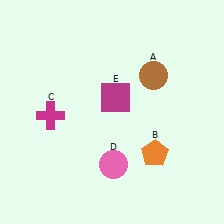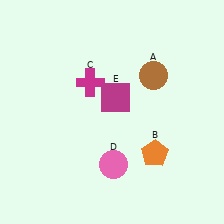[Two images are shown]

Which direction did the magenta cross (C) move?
The magenta cross (C) moved right.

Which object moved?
The magenta cross (C) moved right.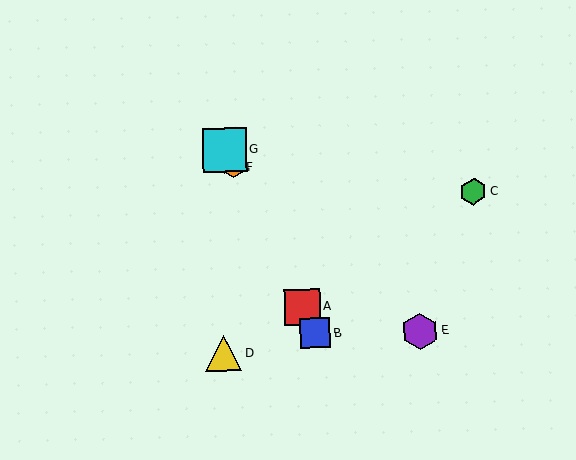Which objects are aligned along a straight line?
Objects A, B, F, G are aligned along a straight line.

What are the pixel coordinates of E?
Object E is at (420, 331).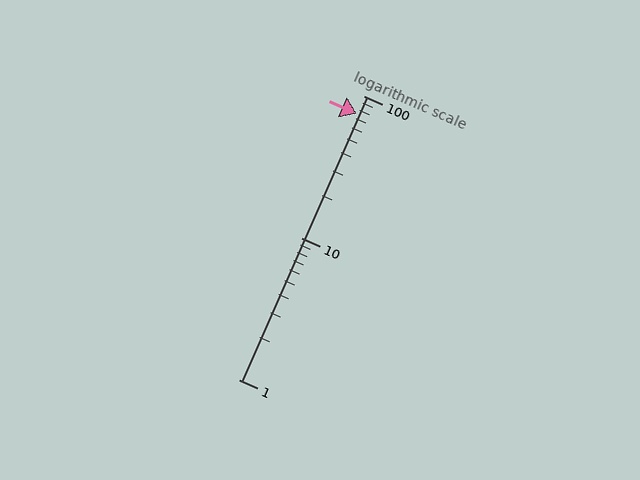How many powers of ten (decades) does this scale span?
The scale spans 2 decades, from 1 to 100.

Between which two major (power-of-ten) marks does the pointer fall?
The pointer is between 10 and 100.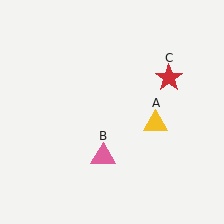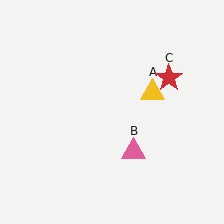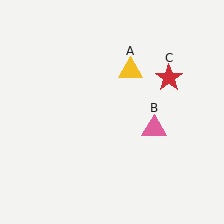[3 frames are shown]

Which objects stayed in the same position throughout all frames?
Red star (object C) remained stationary.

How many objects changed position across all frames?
2 objects changed position: yellow triangle (object A), pink triangle (object B).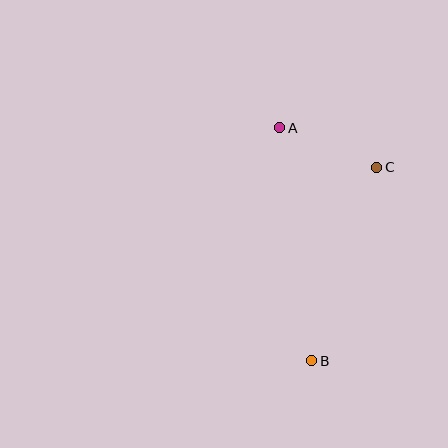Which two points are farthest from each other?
Points A and B are farthest from each other.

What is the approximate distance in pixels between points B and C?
The distance between B and C is approximately 204 pixels.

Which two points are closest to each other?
Points A and C are closest to each other.